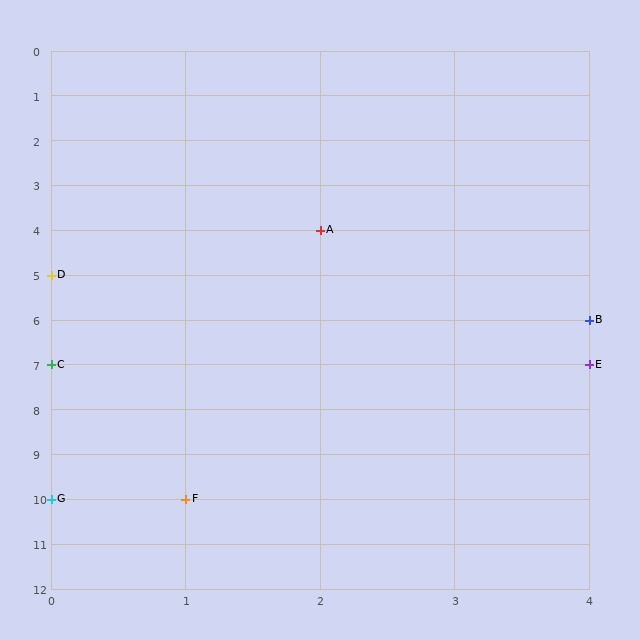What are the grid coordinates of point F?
Point F is at grid coordinates (1, 10).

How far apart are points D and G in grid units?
Points D and G are 5 rows apart.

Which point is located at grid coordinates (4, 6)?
Point B is at (4, 6).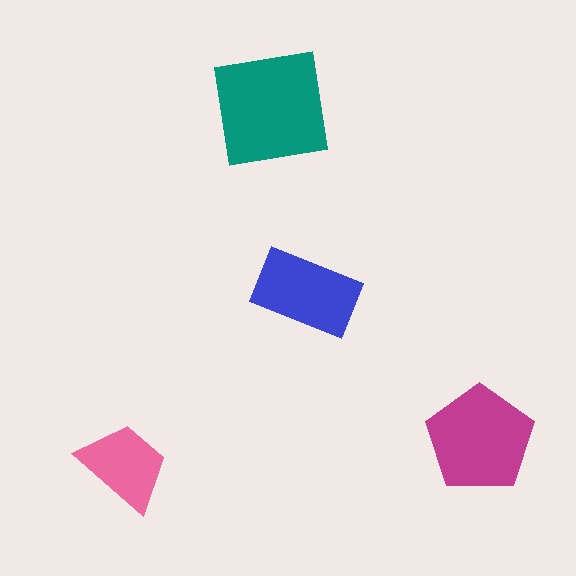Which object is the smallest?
The pink trapezoid.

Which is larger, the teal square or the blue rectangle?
The teal square.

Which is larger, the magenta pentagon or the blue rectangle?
The magenta pentagon.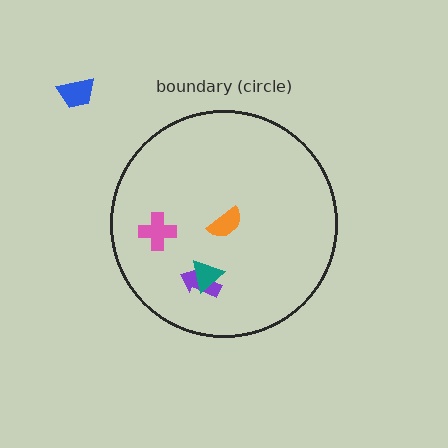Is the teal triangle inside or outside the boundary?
Inside.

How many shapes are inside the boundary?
4 inside, 1 outside.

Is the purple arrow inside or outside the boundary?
Inside.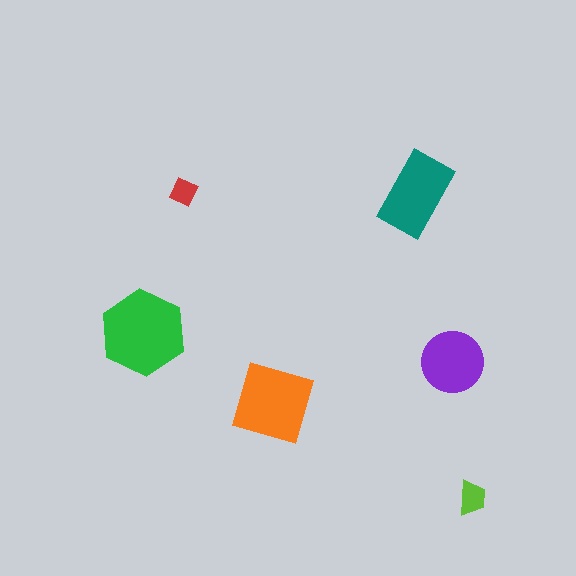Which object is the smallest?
The red diamond.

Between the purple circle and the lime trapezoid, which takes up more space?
The purple circle.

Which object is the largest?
The green hexagon.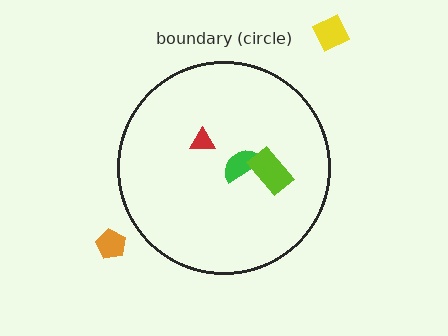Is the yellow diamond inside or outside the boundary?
Outside.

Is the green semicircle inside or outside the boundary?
Inside.